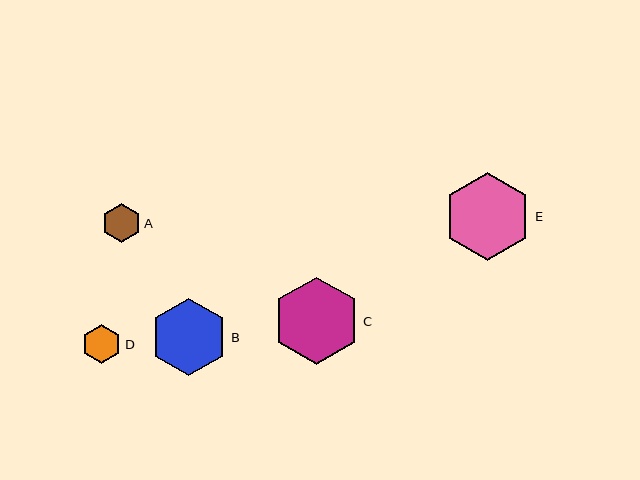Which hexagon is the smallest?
Hexagon A is the smallest with a size of approximately 40 pixels.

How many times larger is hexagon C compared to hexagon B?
Hexagon C is approximately 1.1 times the size of hexagon B.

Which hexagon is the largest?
Hexagon E is the largest with a size of approximately 88 pixels.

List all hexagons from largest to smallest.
From largest to smallest: E, C, B, D, A.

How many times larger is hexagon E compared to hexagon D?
Hexagon E is approximately 2.2 times the size of hexagon D.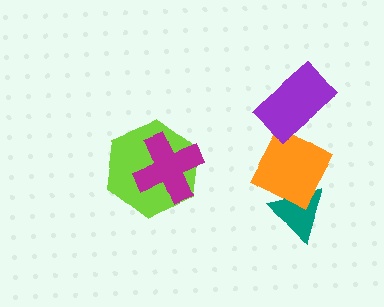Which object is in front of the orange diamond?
The purple rectangle is in front of the orange diamond.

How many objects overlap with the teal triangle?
1 object overlaps with the teal triangle.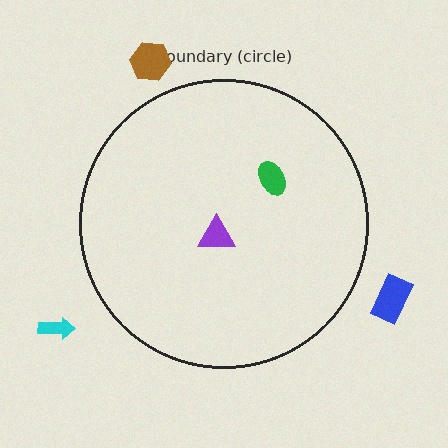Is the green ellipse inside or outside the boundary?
Inside.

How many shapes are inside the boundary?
2 inside, 3 outside.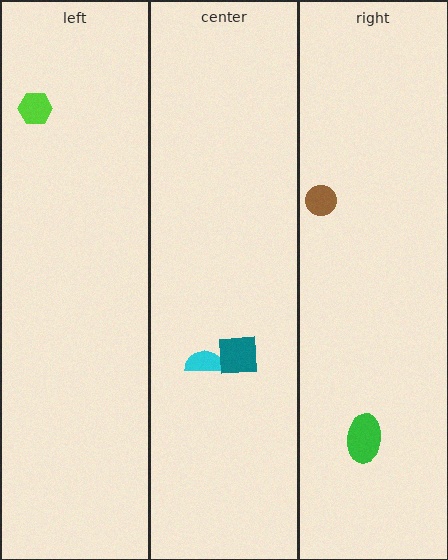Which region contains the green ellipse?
The right region.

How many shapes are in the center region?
2.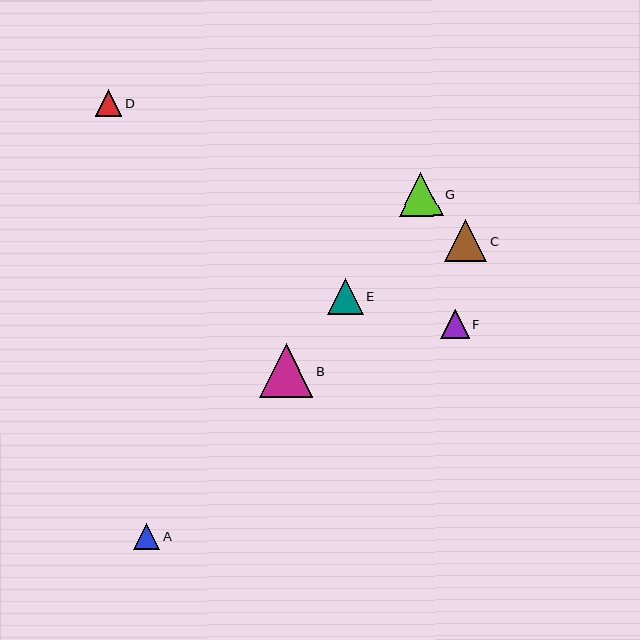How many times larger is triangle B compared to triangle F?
Triangle B is approximately 1.9 times the size of triangle F.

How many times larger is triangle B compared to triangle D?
Triangle B is approximately 2.0 times the size of triangle D.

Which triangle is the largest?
Triangle B is the largest with a size of approximately 54 pixels.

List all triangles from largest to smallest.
From largest to smallest: B, G, C, E, F, D, A.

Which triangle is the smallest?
Triangle A is the smallest with a size of approximately 26 pixels.